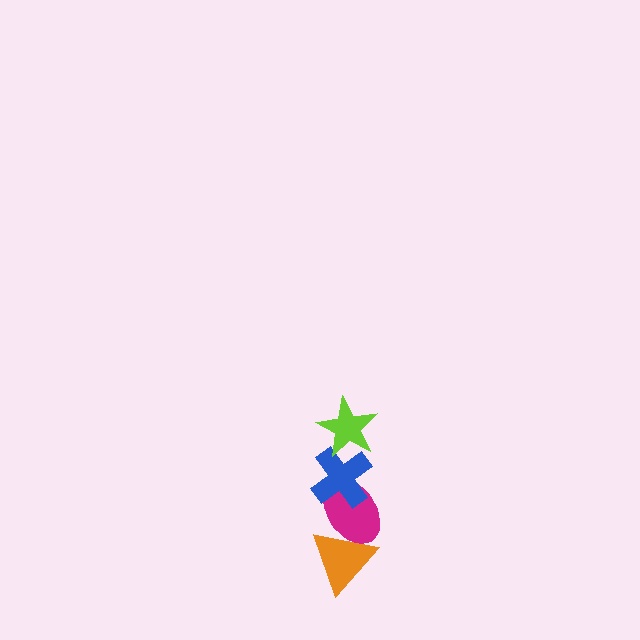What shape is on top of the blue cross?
The lime star is on top of the blue cross.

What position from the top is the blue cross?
The blue cross is 2nd from the top.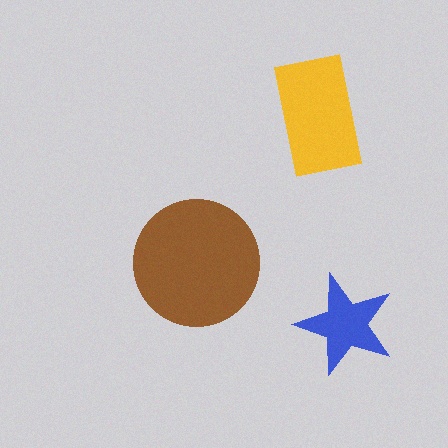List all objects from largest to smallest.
The brown circle, the yellow rectangle, the blue star.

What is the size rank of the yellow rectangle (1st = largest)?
2nd.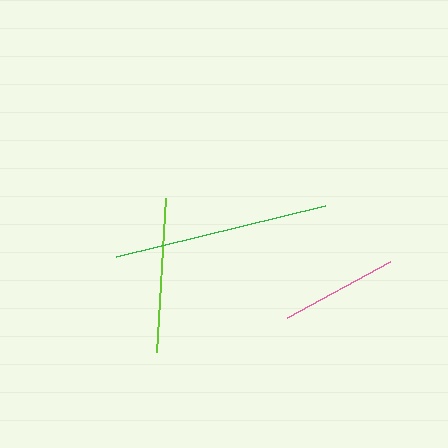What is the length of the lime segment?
The lime segment is approximately 154 pixels long.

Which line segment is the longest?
The green line is the longest at approximately 215 pixels.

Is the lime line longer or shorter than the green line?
The green line is longer than the lime line.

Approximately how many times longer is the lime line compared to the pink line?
The lime line is approximately 1.3 times the length of the pink line.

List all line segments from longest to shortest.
From longest to shortest: green, lime, pink.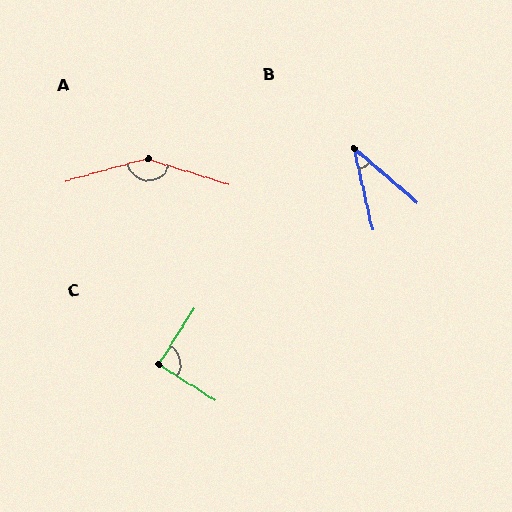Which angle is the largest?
A, at approximately 147 degrees.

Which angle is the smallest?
B, at approximately 36 degrees.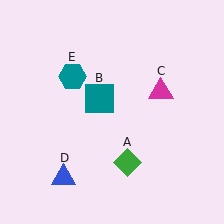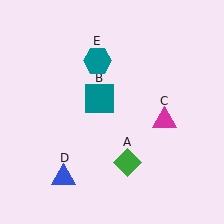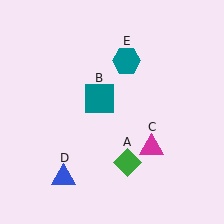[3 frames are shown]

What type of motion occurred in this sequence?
The magenta triangle (object C), teal hexagon (object E) rotated clockwise around the center of the scene.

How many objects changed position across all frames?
2 objects changed position: magenta triangle (object C), teal hexagon (object E).